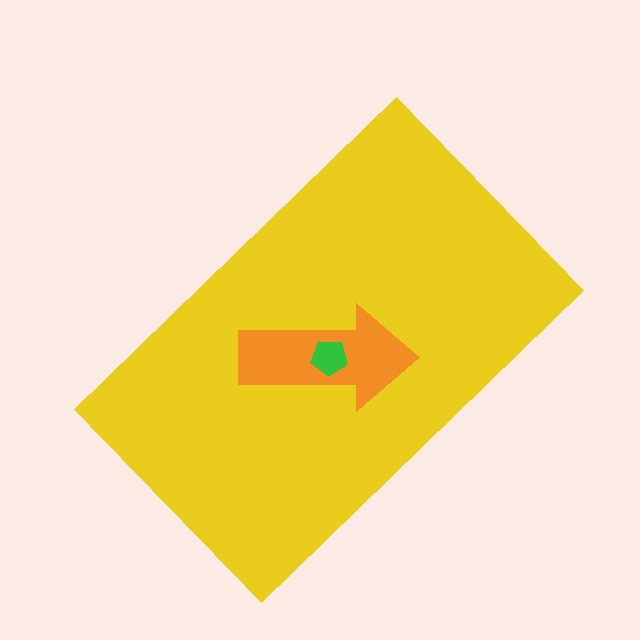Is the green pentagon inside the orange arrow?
Yes.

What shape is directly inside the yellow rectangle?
The orange arrow.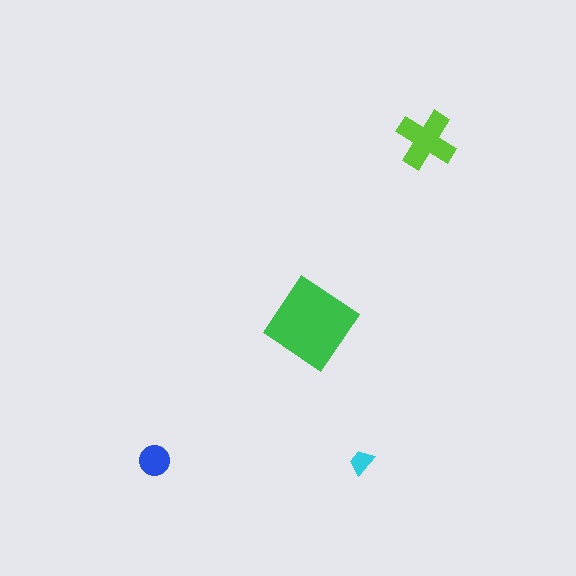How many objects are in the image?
There are 4 objects in the image.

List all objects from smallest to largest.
The cyan trapezoid, the blue circle, the lime cross, the green diamond.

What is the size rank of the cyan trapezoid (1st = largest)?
4th.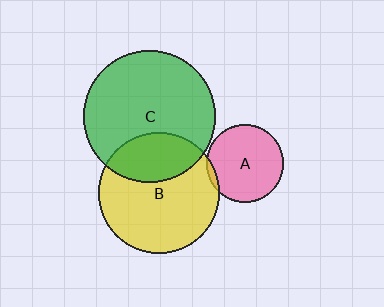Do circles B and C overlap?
Yes.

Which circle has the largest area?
Circle C (green).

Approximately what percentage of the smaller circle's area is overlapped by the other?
Approximately 30%.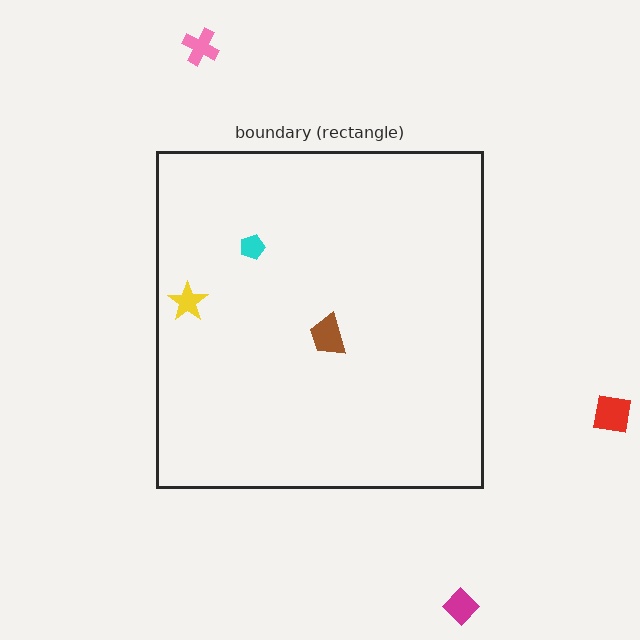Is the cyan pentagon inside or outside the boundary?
Inside.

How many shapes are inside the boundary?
3 inside, 3 outside.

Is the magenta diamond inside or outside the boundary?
Outside.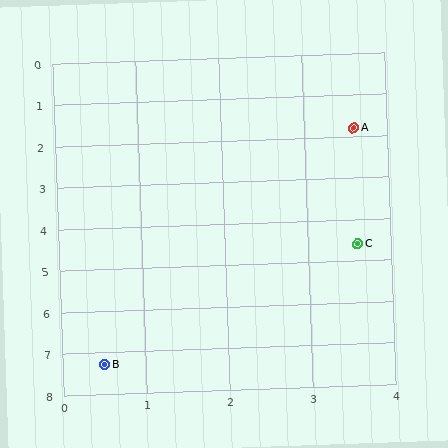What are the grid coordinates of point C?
Point C is at approximately (3.6, 4.6).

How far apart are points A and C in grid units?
Points A and C are about 2.8 grid units apart.